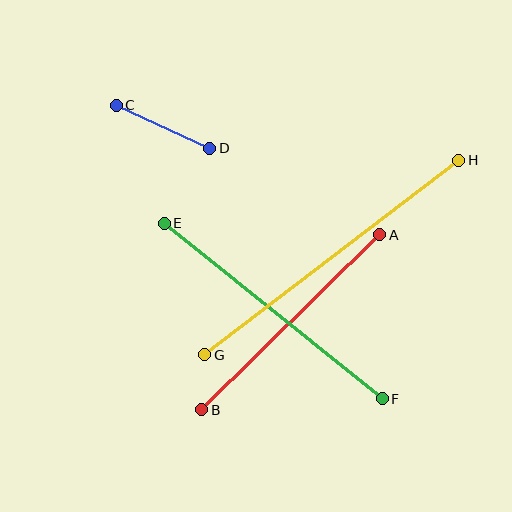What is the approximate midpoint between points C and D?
The midpoint is at approximately (163, 127) pixels.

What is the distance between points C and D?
The distance is approximately 103 pixels.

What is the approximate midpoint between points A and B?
The midpoint is at approximately (291, 322) pixels.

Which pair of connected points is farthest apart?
Points G and H are farthest apart.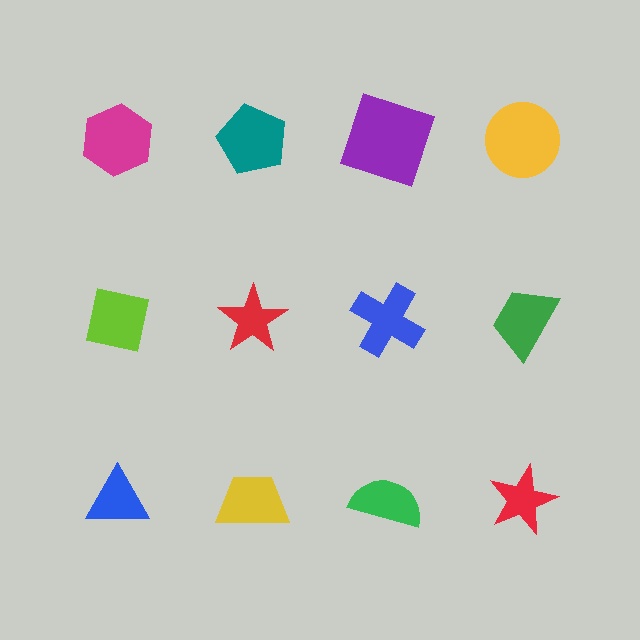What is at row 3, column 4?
A red star.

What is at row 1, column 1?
A magenta hexagon.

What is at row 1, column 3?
A purple square.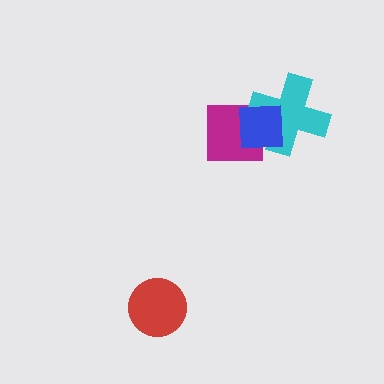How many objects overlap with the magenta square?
2 objects overlap with the magenta square.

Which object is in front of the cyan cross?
The blue square is in front of the cyan cross.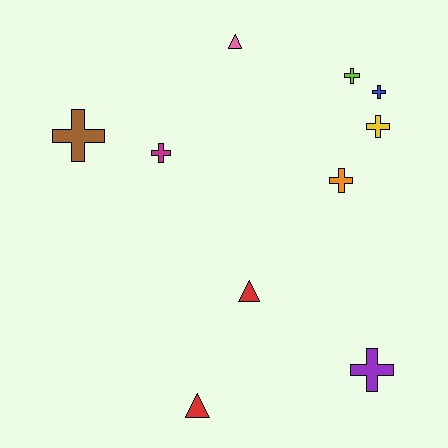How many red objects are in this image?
There are 2 red objects.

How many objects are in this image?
There are 10 objects.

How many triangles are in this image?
There are 3 triangles.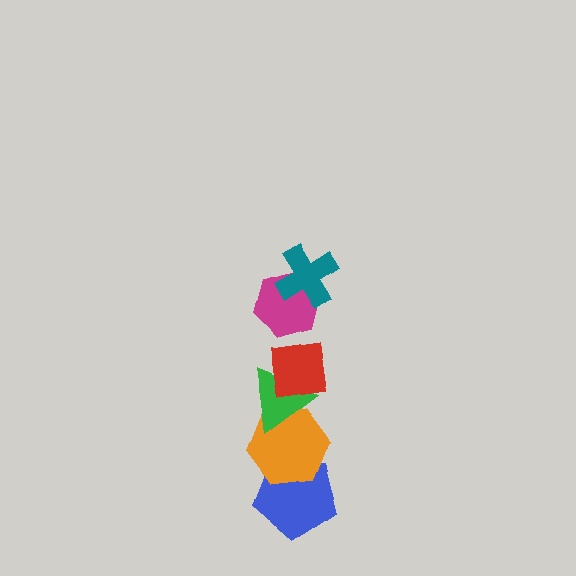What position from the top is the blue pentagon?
The blue pentagon is 6th from the top.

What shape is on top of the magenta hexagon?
The teal cross is on top of the magenta hexagon.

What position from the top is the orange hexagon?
The orange hexagon is 5th from the top.